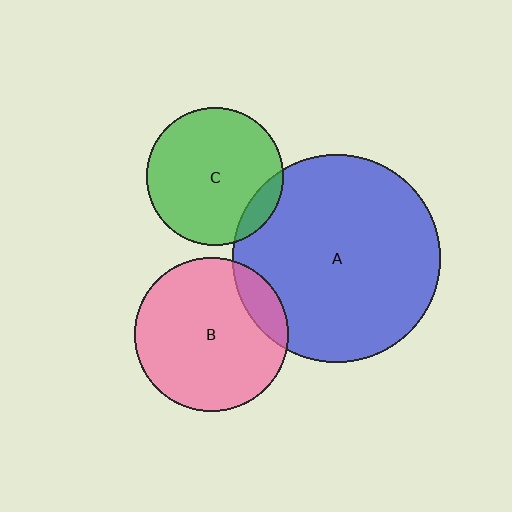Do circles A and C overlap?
Yes.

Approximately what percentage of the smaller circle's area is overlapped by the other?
Approximately 10%.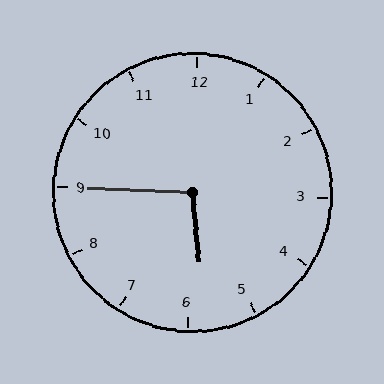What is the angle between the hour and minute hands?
Approximately 98 degrees.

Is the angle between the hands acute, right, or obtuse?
It is obtuse.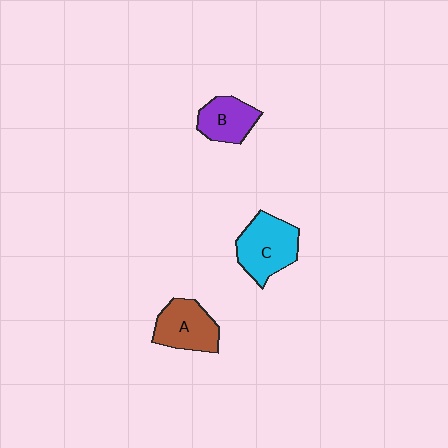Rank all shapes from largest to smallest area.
From largest to smallest: C (cyan), A (brown), B (purple).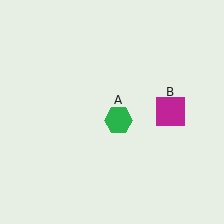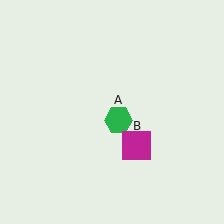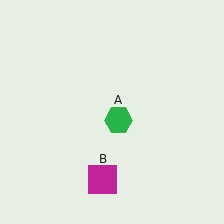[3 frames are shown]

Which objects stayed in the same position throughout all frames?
Green hexagon (object A) remained stationary.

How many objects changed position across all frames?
1 object changed position: magenta square (object B).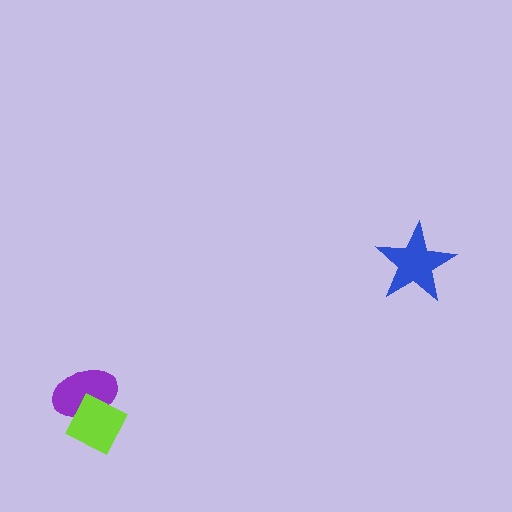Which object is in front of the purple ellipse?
The lime diamond is in front of the purple ellipse.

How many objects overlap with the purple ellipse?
1 object overlaps with the purple ellipse.